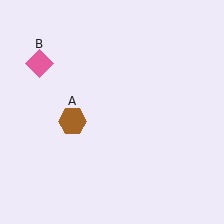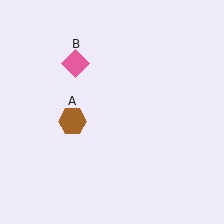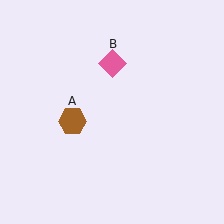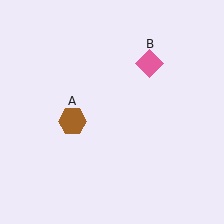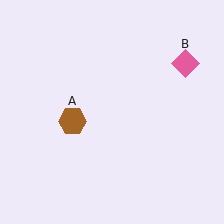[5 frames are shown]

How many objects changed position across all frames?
1 object changed position: pink diamond (object B).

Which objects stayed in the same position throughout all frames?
Brown hexagon (object A) remained stationary.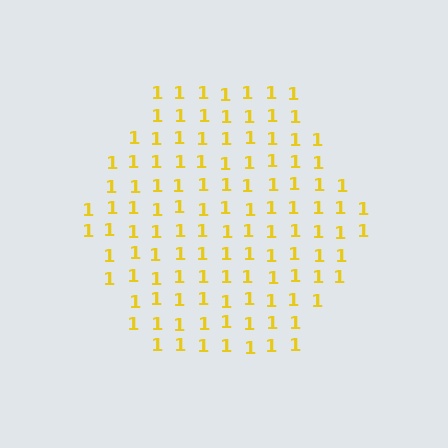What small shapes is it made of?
It is made of small digit 1's.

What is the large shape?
The large shape is a hexagon.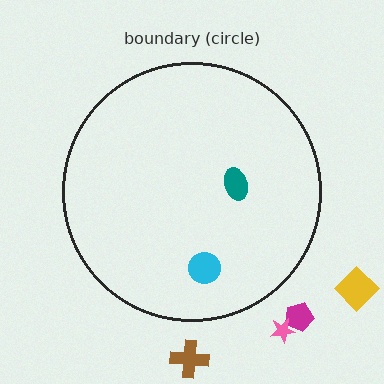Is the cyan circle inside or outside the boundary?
Inside.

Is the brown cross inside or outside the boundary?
Outside.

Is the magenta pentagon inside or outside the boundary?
Outside.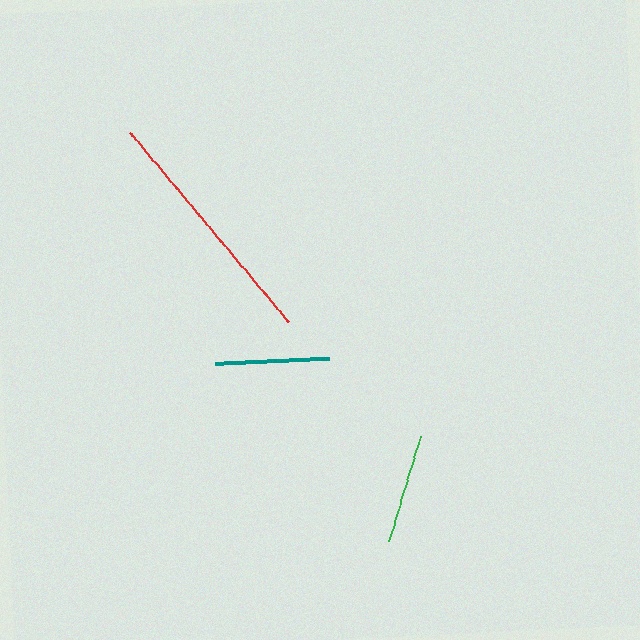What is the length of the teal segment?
The teal segment is approximately 114 pixels long.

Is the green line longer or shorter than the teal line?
The teal line is longer than the green line.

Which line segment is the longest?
The red line is the longest at approximately 248 pixels.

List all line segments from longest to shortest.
From longest to shortest: red, teal, green.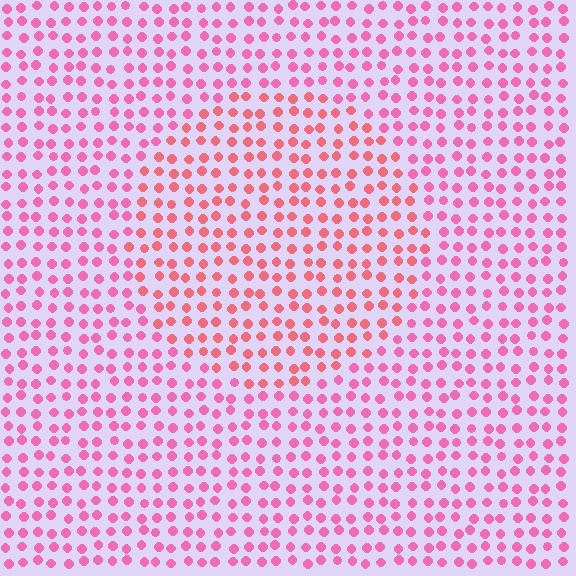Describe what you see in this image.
The image is filled with small pink elements in a uniform arrangement. A circle-shaped region is visible where the elements are tinted to a slightly different hue, forming a subtle color boundary.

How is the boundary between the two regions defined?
The boundary is defined purely by a slight shift in hue (about 25 degrees). Spacing, size, and orientation are identical on both sides.